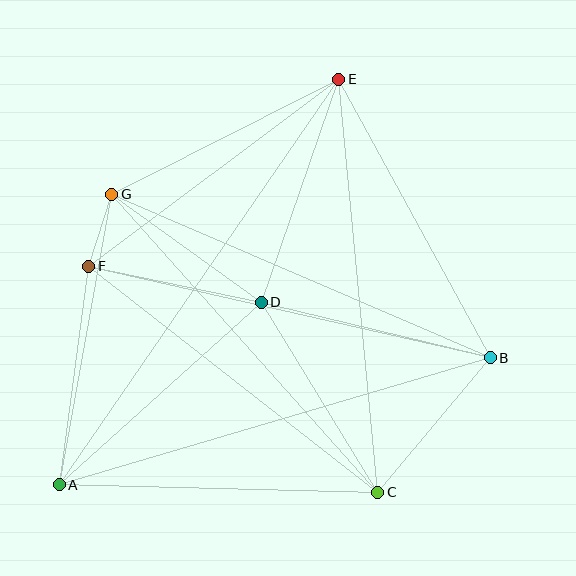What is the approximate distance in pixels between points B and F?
The distance between B and F is approximately 412 pixels.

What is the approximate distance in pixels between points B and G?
The distance between B and G is approximately 412 pixels.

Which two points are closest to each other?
Points F and G are closest to each other.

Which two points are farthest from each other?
Points A and E are farthest from each other.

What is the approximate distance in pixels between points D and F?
The distance between D and F is approximately 176 pixels.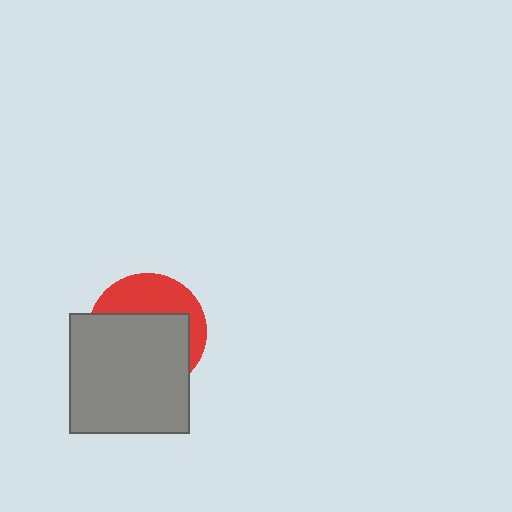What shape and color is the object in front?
The object in front is a gray square.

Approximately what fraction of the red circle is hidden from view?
Roughly 62% of the red circle is hidden behind the gray square.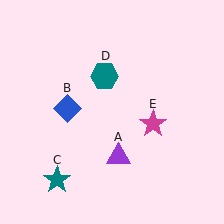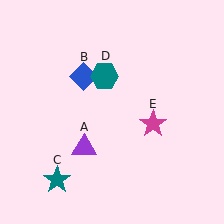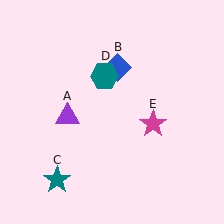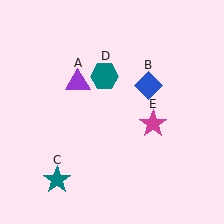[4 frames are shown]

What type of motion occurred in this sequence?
The purple triangle (object A), blue diamond (object B) rotated clockwise around the center of the scene.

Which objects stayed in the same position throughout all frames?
Teal star (object C) and teal hexagon (object D) and magenta star (object E) remained stationary.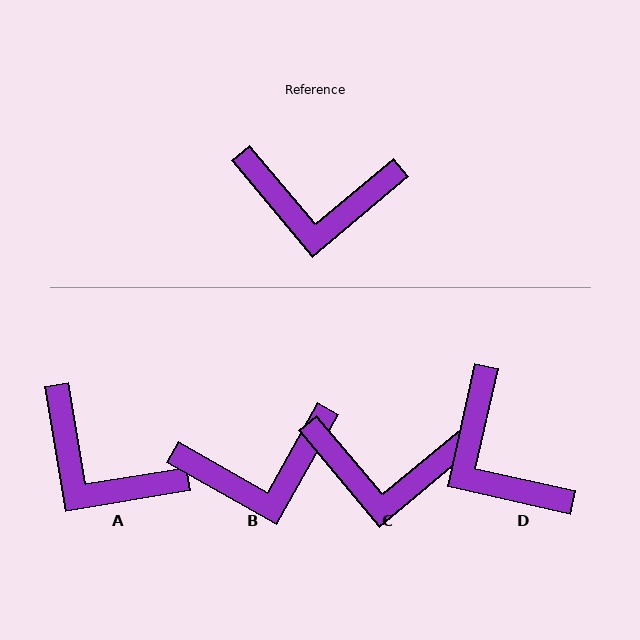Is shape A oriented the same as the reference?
No, it is off by about 31 degrees.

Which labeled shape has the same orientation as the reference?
C.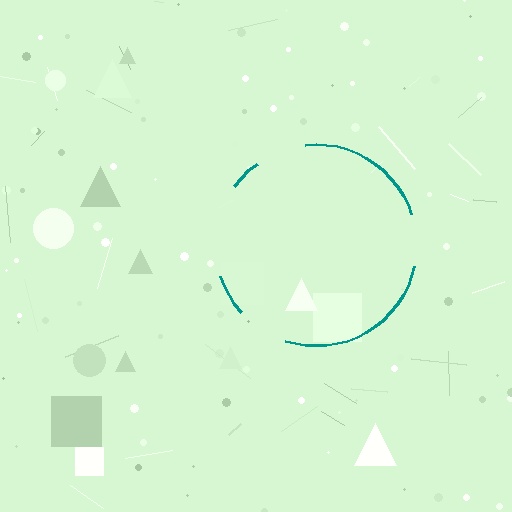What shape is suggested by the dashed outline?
The dashed outline suggests a circle.